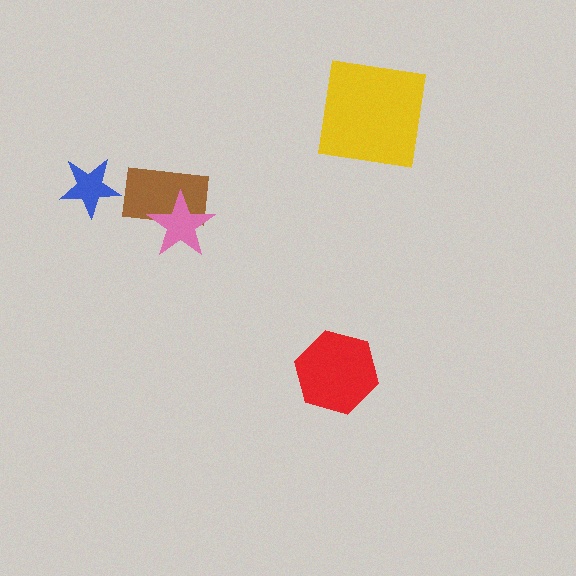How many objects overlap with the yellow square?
0 objects overlap with the yellow square.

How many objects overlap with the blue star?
0 objects overlap with the blue star.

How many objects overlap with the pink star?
1 object overlaps with the pink star.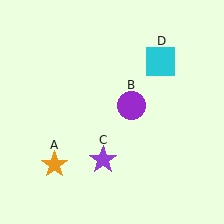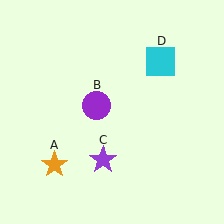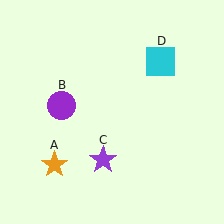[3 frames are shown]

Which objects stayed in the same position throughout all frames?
Orange star (object A) and purple star (object C) and cyan square (object D) remained stationary.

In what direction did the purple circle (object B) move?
The purple circle (object B) moved left.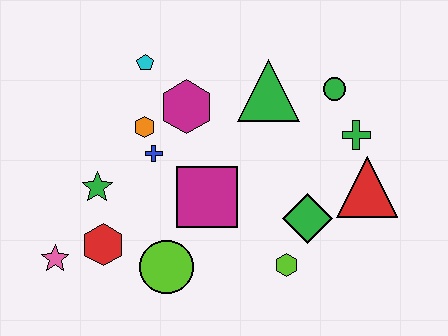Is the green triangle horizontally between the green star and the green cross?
Yes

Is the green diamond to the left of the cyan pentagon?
No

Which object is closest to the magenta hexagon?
The orange hexagon is closest to the magenta hexagon.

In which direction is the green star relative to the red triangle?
The green star is to the left of the red triangle.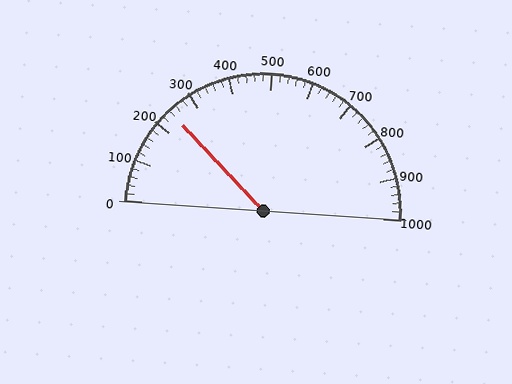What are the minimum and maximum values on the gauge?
The gauge ranges from 0 to 1000.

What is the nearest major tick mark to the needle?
The nearest major tick mark is 200.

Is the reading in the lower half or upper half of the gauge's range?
The reading is in the lower half of the range (0 to 1000).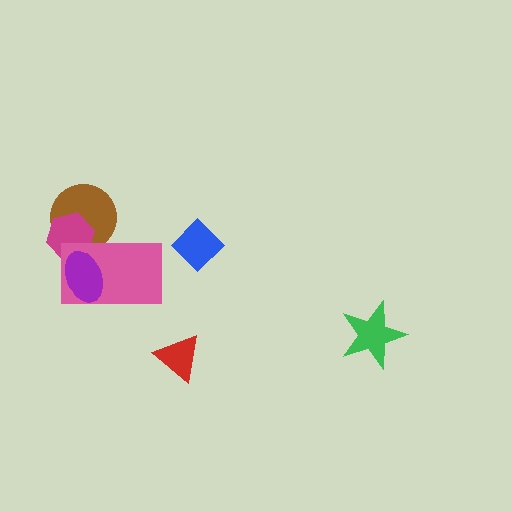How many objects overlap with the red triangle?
0 objects overlap with the red triangle.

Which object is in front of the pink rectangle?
The purple ellipse is in front of the pink rectangle.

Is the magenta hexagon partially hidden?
Yes, it is partially covered by another shape.